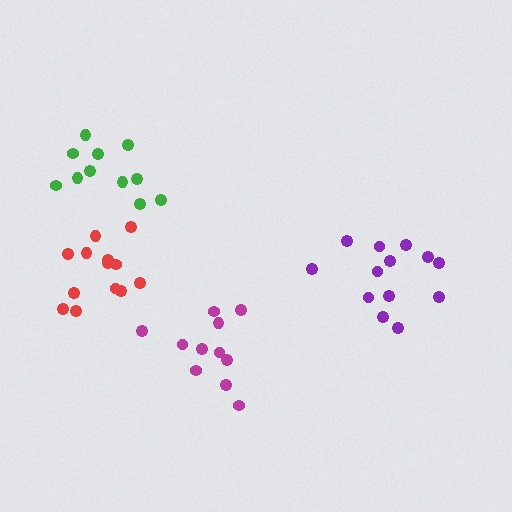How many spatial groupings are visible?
There are 4 spatial groupings.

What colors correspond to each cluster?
The clusters are colored: purple, green, magenta, red.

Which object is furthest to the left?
The red cluster is leftmost.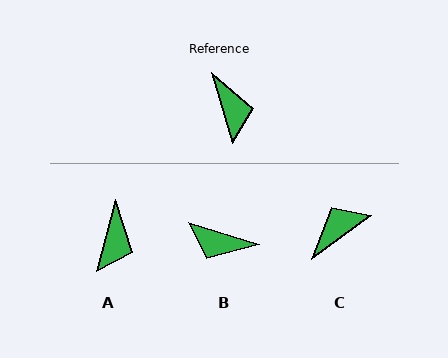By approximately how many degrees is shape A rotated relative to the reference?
Approximately 31 degrees clockwise.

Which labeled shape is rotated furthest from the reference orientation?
B, about 125 degrees away.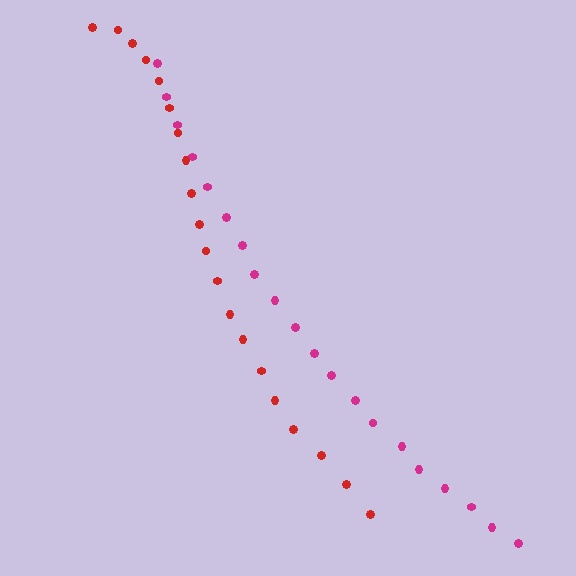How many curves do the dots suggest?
There are 2 distinct paths.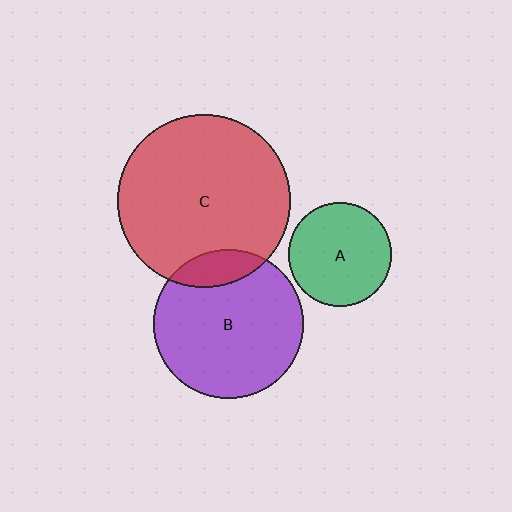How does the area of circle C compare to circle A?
Approximately 2.8 times.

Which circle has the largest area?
Circle C (red).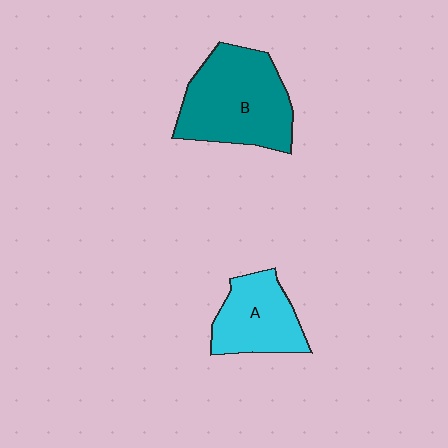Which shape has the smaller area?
Shape A (cyan).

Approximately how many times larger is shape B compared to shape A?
Approximately 1.6 times.